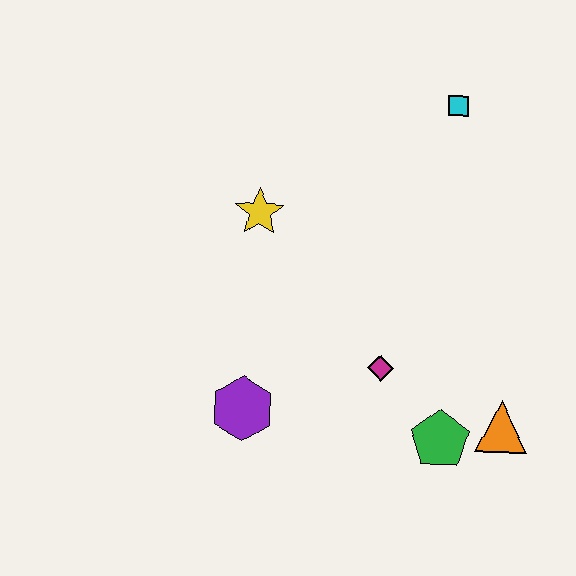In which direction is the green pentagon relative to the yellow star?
The green pentagon is below the yellow star.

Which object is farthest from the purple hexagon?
The cyan square is farthest from the purple hexagon.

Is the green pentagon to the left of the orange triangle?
Yes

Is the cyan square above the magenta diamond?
Yes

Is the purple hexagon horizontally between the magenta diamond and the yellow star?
No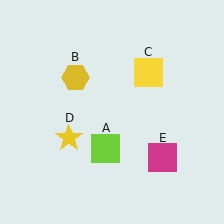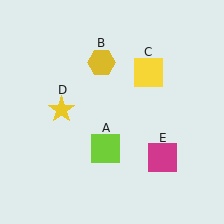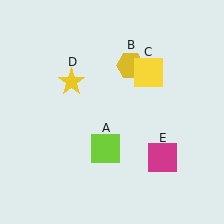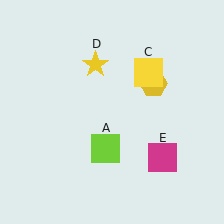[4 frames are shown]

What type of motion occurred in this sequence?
The yellow hexagon (object B), yellow star (object D) rotated clockwise around the center of the scene.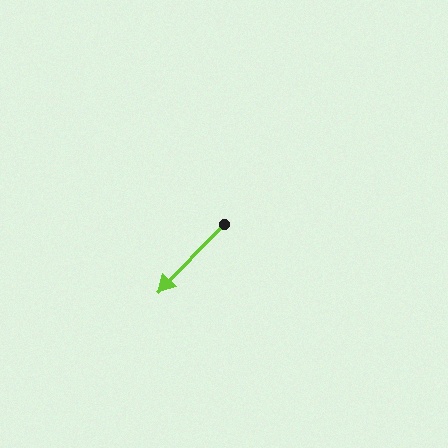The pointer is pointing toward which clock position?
Roughly 7 o'clock.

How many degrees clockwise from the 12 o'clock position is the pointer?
Approximately 224 degrees.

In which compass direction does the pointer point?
Southwest.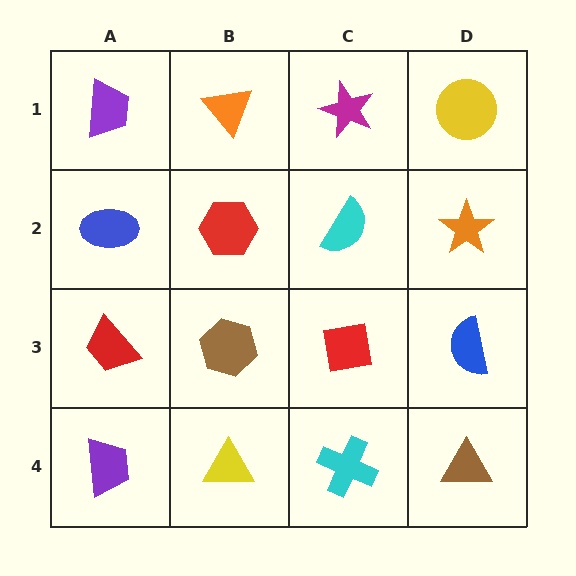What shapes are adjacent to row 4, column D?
A blue semicircle (row 3, column D), a cyan cross (row 4, column C).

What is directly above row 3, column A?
A blue ellipse.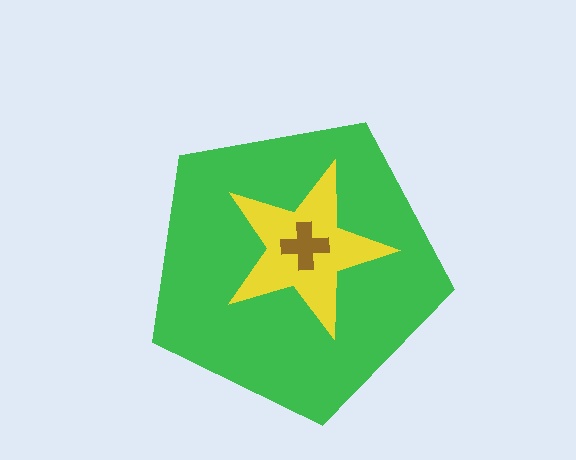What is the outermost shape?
The green pentagon.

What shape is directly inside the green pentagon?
The yellow star.